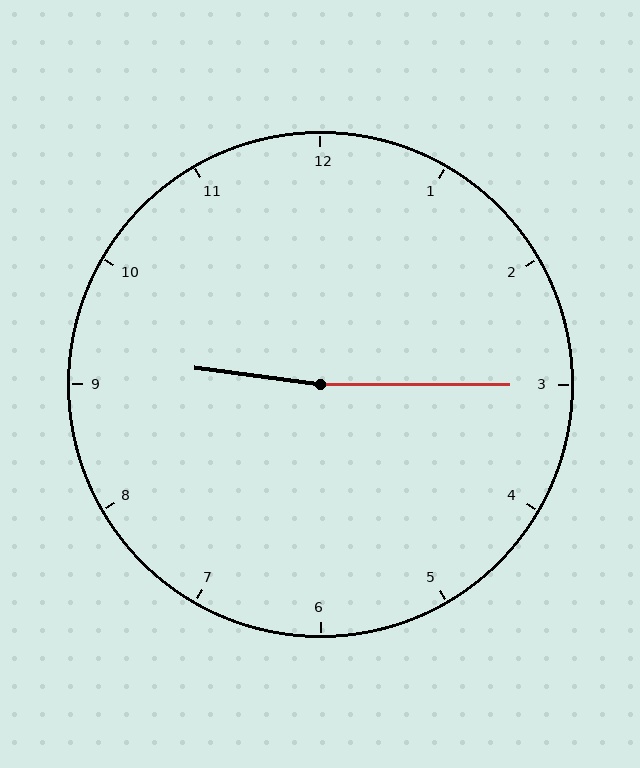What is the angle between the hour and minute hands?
Approximately 172 degrees.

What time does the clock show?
9:15.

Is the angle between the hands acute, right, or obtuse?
It is obtuse.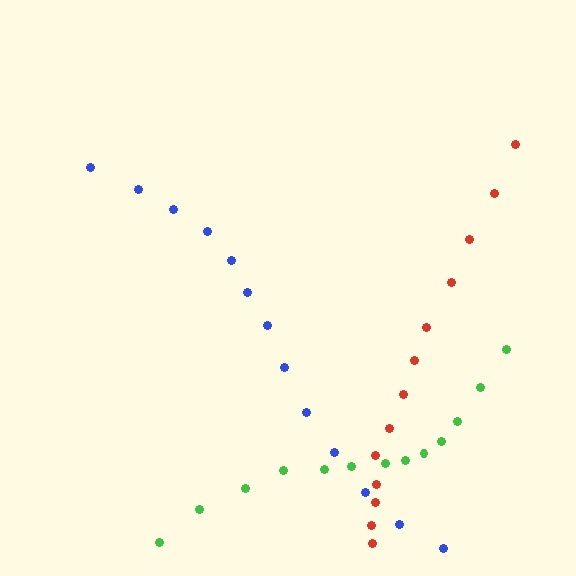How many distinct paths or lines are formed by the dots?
There are 3 distinct paths.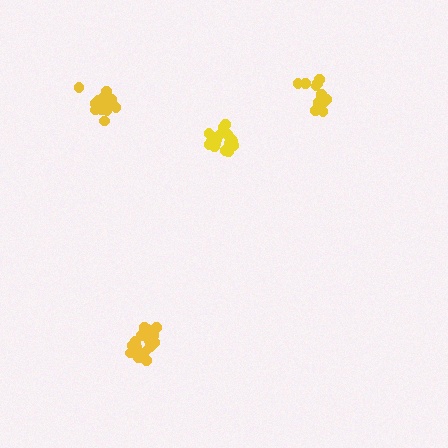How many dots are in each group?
Group 1: 16 dots, Group 2: 14 dots, Group 3: 19 dots, Group 4: 20 dots (69 total).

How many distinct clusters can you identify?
There are 4 distinct clusters.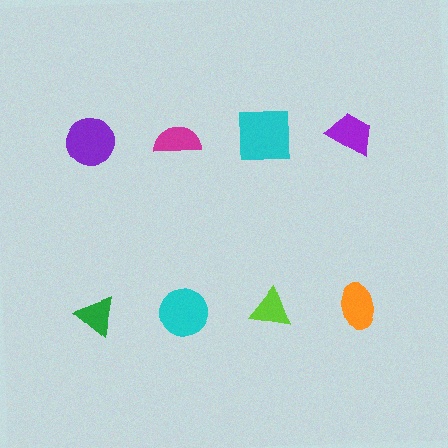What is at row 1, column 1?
A purple circle.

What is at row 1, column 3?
A cyan square.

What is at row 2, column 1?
A green triangle.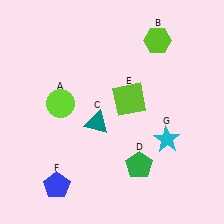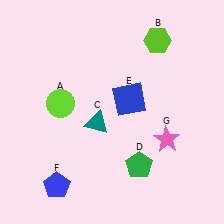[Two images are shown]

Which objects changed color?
E changed from lime to blue. G changed from cyan to pink.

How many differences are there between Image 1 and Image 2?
There are 2 differences between the two images.